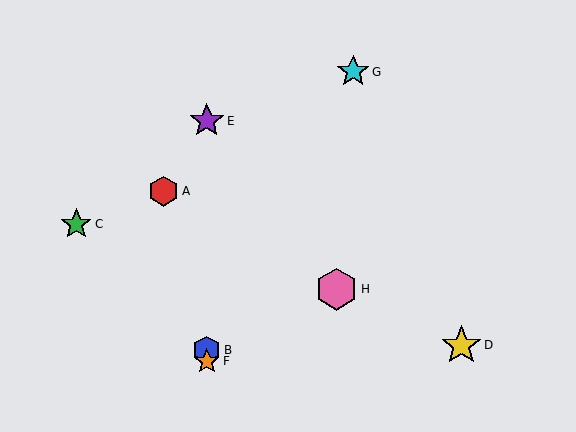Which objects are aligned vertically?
Objects B, E, F are aligned vertically.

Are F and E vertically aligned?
Yes, both are at x≈207.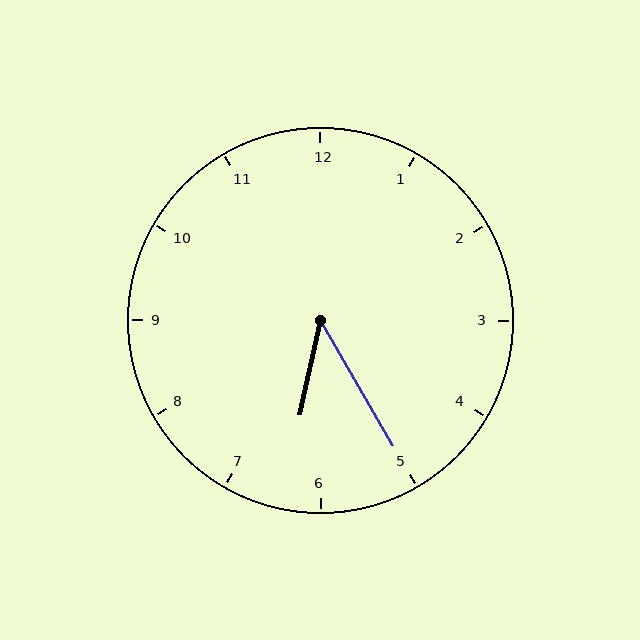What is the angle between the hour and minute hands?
Approximately 42 degrees.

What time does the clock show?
6:25.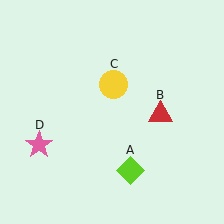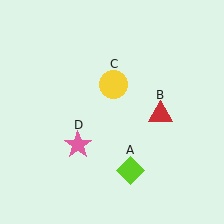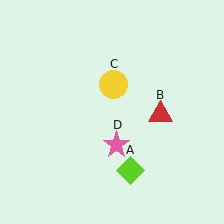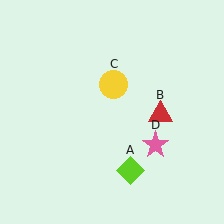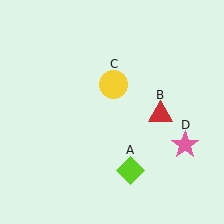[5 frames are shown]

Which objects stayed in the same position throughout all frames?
Lime diamond (object A) and red triangle (object B) and yellow circle (object C) remained stationary.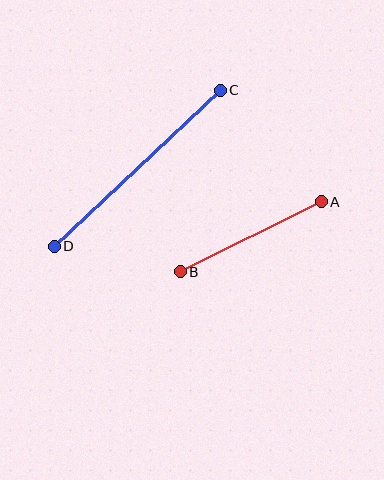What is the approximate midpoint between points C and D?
The midpoint is at approximately (137, 168) pixels.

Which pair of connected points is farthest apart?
Points C and D are farthest apart.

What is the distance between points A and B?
The distance is approximately 157 pixels.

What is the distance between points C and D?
The distance is approximately 228 pixels.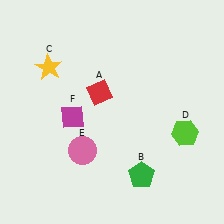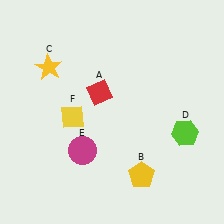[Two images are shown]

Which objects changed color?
B changed from green to yellow. E changed from pink to magenta. F changed from magenta to yellow.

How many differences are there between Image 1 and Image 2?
There are 3 differences between the two images.